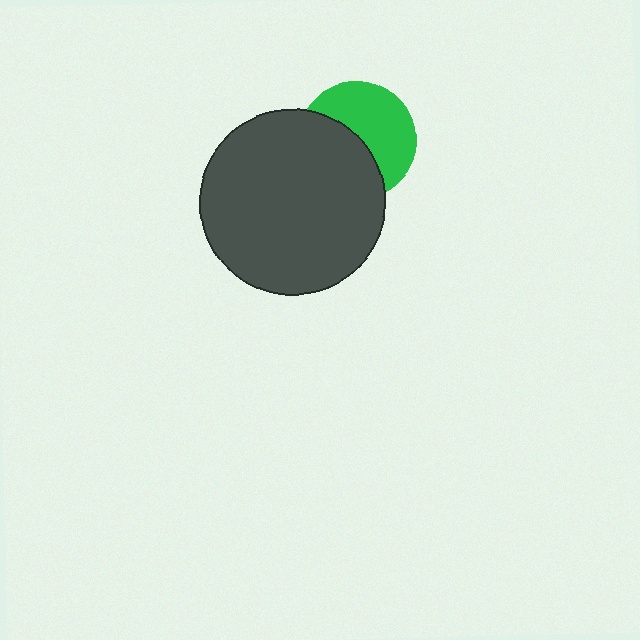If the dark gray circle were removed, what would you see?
You would see the complete green circle.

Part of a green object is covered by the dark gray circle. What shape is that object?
It is a circle.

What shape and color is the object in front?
The object in front is a dark gray circle.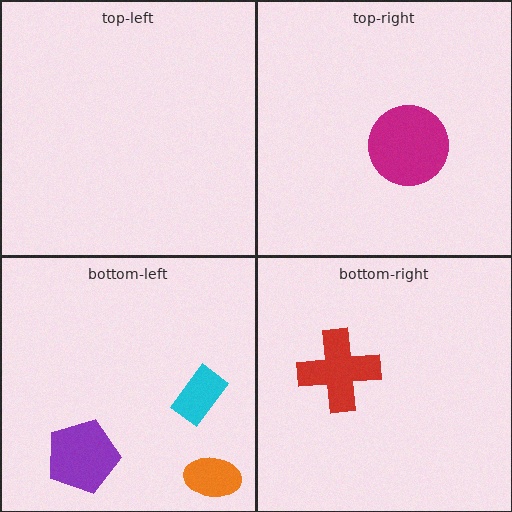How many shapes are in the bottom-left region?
3.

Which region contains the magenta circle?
The top-right region.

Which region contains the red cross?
The bottom-right region.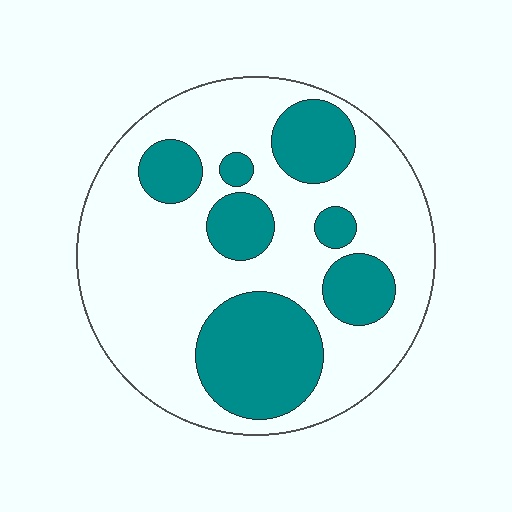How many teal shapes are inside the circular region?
7.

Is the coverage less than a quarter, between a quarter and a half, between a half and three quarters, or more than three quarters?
Between a quarter and a half.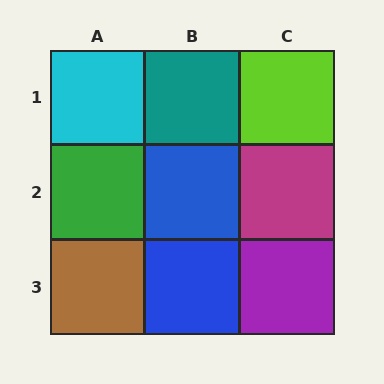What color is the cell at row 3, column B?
Blue.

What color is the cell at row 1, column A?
Cyan.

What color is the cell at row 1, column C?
Lime.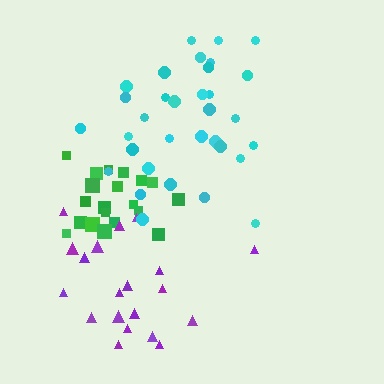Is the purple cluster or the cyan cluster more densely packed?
Cyan.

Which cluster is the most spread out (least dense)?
Purple.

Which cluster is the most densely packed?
Green.